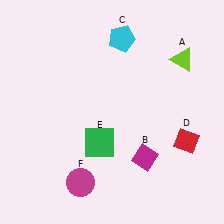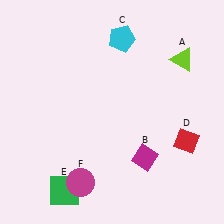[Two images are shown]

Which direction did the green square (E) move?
The green square (E) moved down.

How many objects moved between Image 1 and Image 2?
1 object moved between the two images.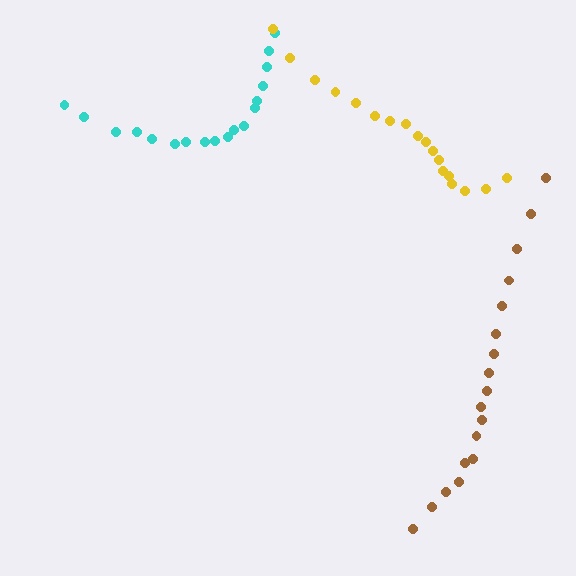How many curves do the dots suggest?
There are 3 distinct paths.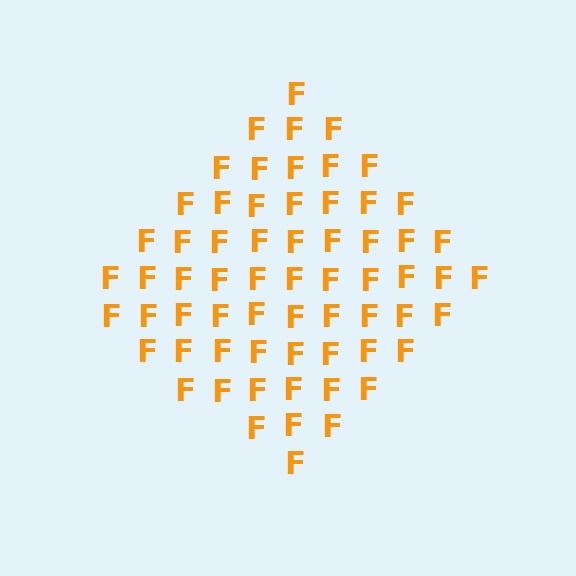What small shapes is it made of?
It is made of small letter F's.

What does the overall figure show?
The overall figure shows a diamond.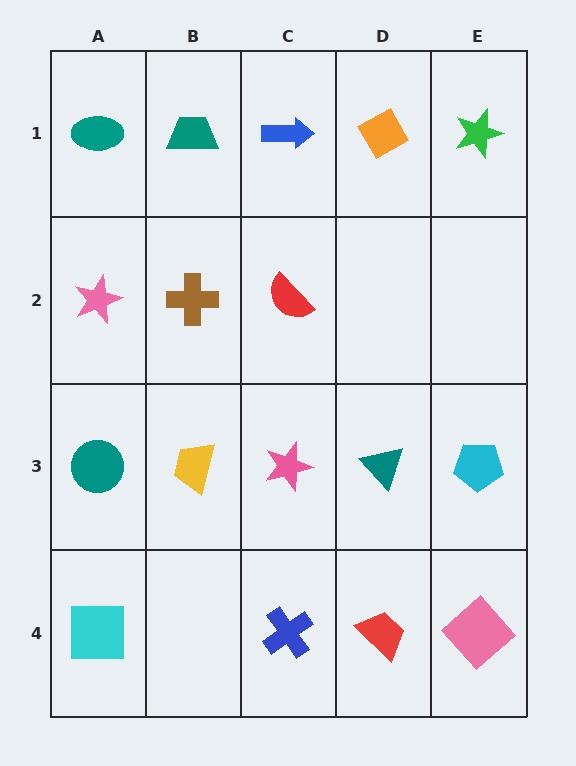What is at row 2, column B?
A brown cross.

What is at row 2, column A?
A pink star.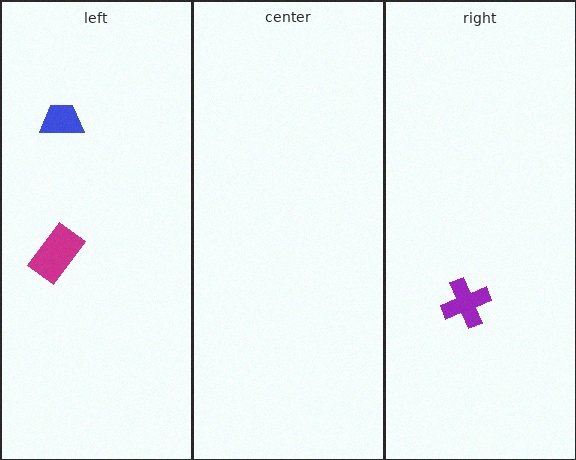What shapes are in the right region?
The purple cross.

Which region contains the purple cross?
The right region.